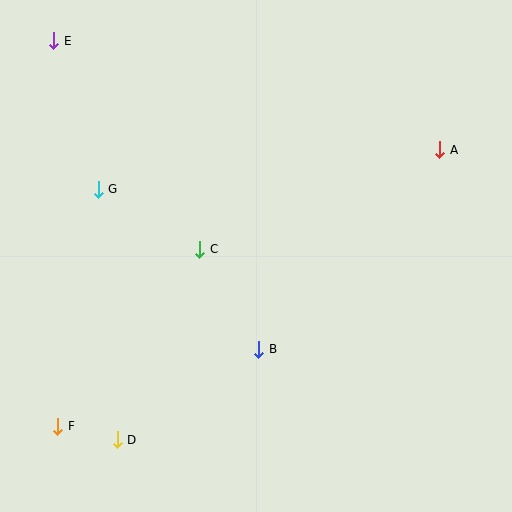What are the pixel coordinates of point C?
Point C is at (200, 249).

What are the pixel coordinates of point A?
Point A is at (440, 150).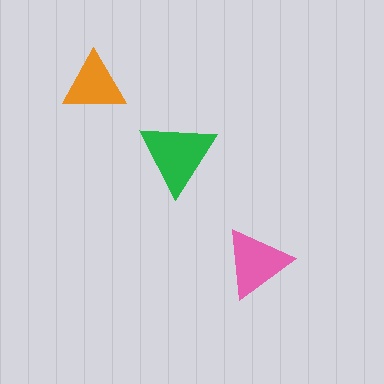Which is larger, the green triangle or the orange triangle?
The green one.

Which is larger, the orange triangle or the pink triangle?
The pink one.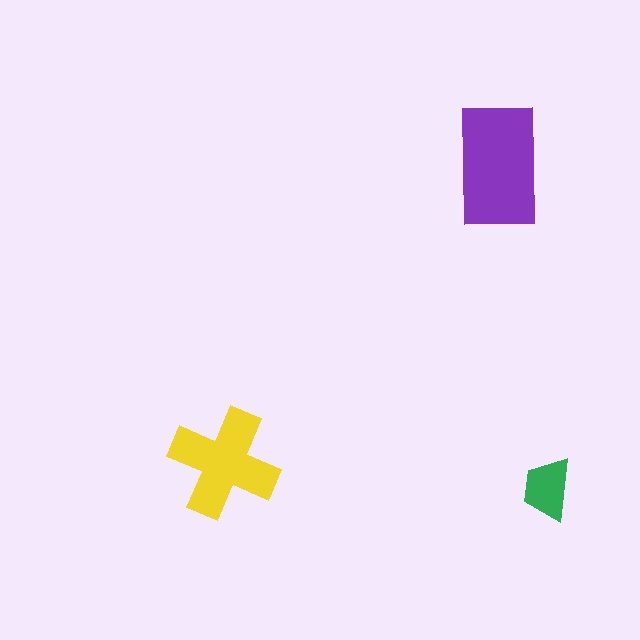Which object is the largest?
The purple rectangle.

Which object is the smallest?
The green trapezoid.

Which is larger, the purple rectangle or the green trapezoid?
The purple rectangle.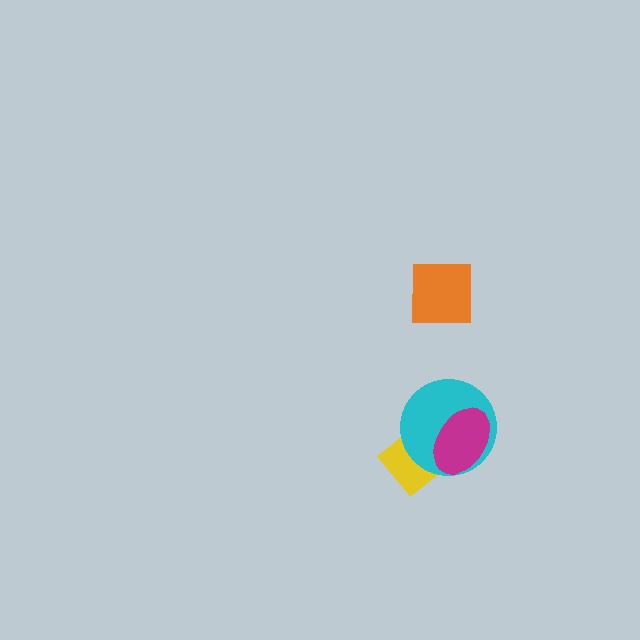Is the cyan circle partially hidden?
Yes, it is partially covered by another shape.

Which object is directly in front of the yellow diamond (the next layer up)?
The cyan circle is directly in front of the yellow diamond.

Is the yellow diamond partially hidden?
Yes, it is partially covered by another shape.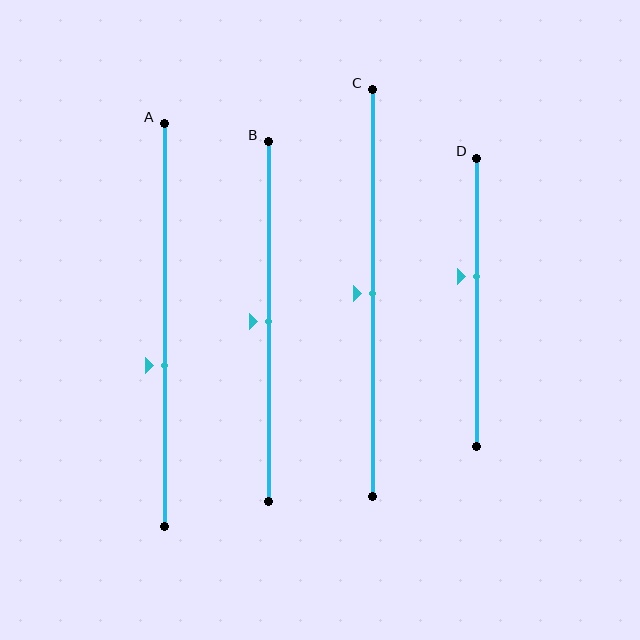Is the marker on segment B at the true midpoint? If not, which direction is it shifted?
Yes, the marker on segment B is at the true midpoint.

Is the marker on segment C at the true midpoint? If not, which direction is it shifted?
Yes, the marker on segment C is at the true midpoint.